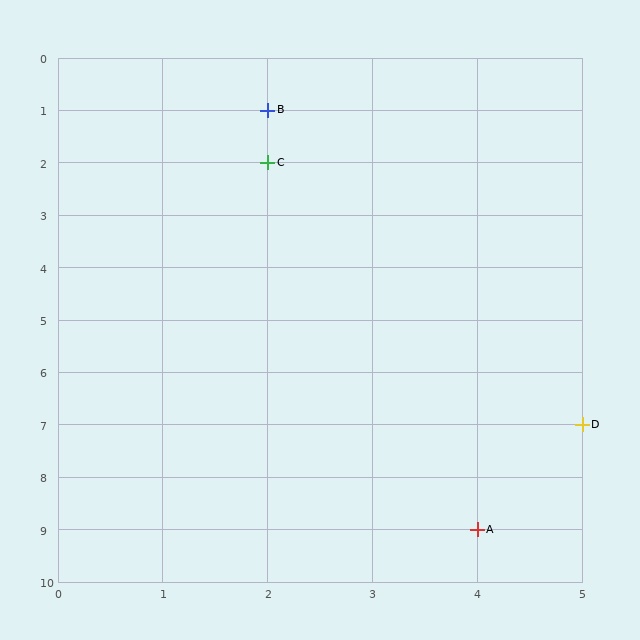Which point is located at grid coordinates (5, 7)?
Point D is at (5, 7).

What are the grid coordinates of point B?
Point B is at grid coordinates (2, 1).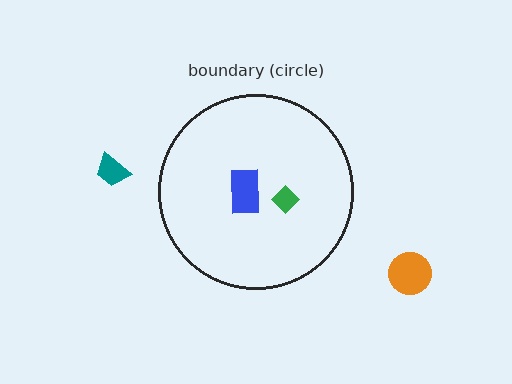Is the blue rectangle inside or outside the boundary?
Inside.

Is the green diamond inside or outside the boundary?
Inside.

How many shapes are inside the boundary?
2 inside, 2 outside.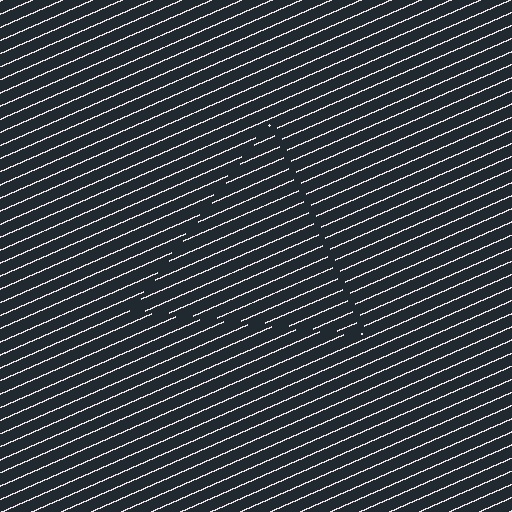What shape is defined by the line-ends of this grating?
An illusory triangle. The interior of the shape contains the same grating, shifted by half a period — the contour is defined by the phase discontinuity where line-ends from the inner and outer gratings abut.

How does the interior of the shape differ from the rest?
The interior of the shape contains the same grating, shifted by half a period — the contour is defined by the phase discontinuity where line-ends from the inner and outer gratings abut.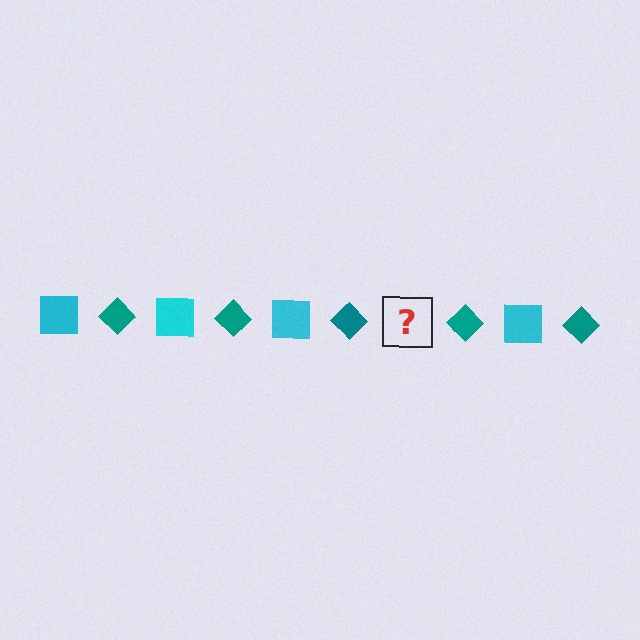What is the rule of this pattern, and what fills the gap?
The rule is that the pattern alternates between cyan square and teal diamond. The gap should be filled with a cyan square.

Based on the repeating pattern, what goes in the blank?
The blank should be a cyan square.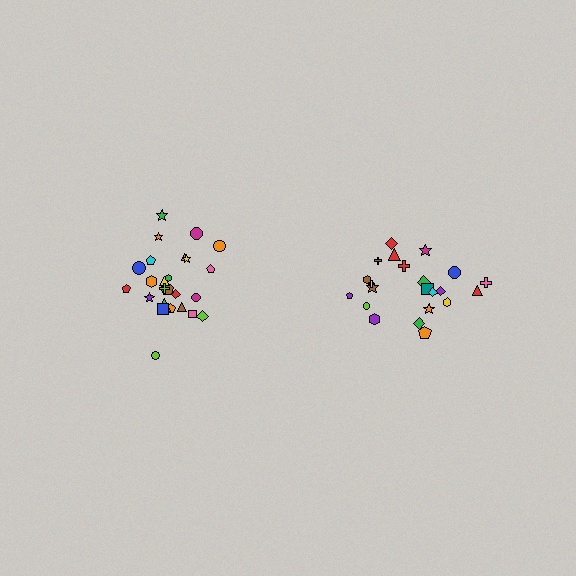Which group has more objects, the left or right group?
The left group.